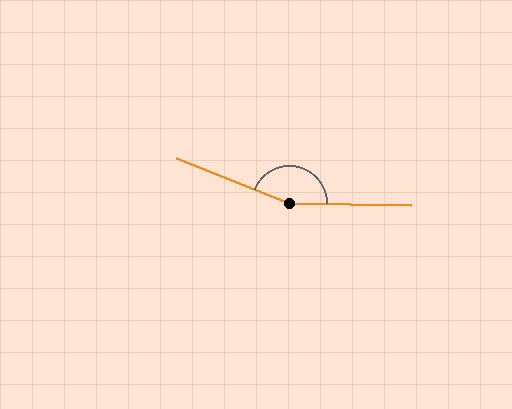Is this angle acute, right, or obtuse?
It is obtuse.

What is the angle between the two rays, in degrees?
Approximately 159 degrees.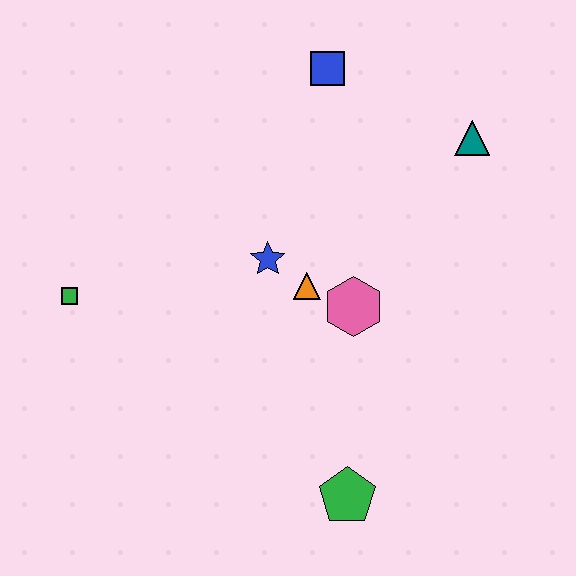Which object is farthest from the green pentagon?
The blue square is farthest from the green pentagon.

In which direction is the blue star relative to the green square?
The blue star is to the right of the green square.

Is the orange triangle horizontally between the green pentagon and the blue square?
No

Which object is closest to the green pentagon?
The pink hexagon is closest to the green pentagon.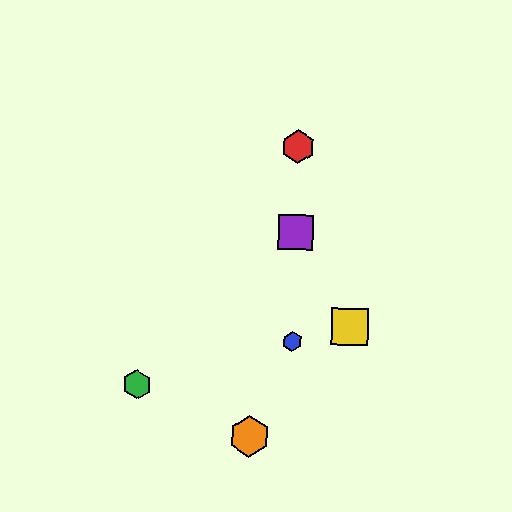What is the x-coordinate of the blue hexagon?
The blue hexagon is at x≈292.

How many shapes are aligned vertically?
3 shapes (the red hexagon, the blue hexagon, the purple square) are aligned vertically.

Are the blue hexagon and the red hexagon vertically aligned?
Yes, both are at x≈292.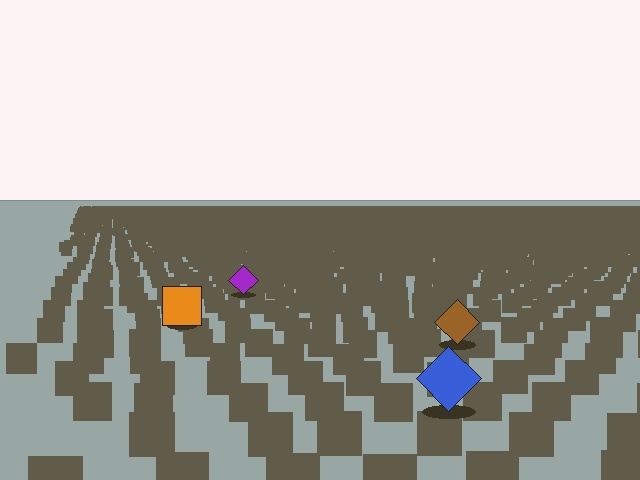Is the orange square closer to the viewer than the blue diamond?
No. The blue diamond is closer — you can tell from the texture gradient: the ground texture is coarser near it.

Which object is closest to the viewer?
The blue diamond is closest. The texture marks near it are larger and more spread out.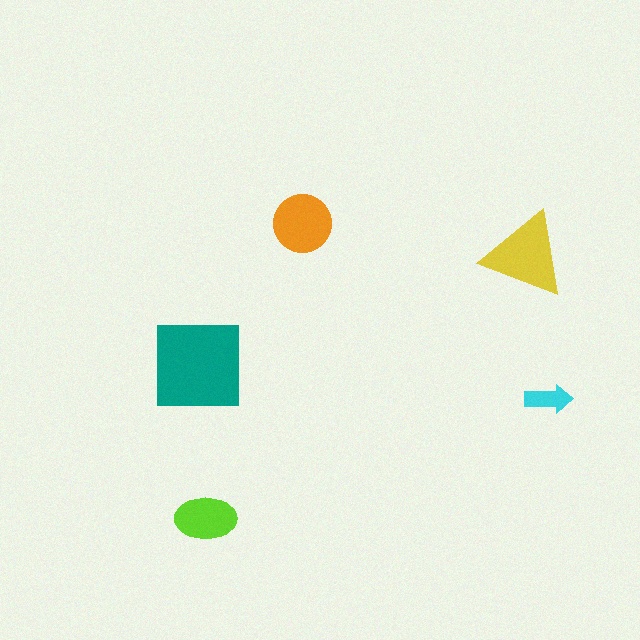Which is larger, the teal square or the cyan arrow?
The teal square.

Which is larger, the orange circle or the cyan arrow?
The orange circle.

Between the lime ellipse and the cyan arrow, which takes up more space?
The lime ellipse.